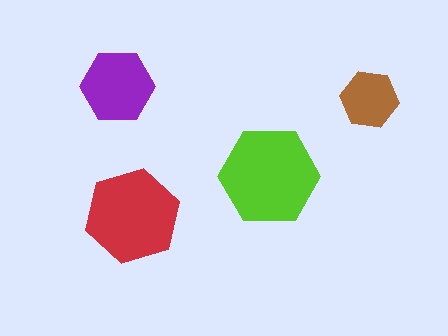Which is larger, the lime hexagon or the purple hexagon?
The lime one.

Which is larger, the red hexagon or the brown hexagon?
The red one.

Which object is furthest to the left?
The purple hexagon is leftmost.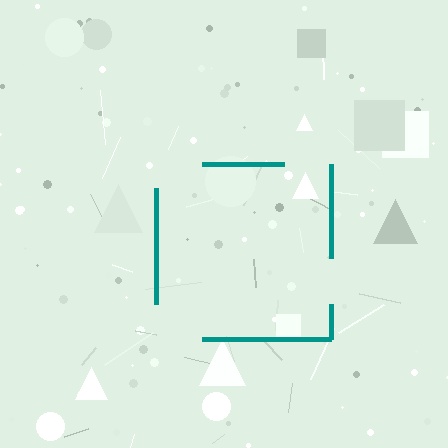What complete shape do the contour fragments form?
The contour fragments form a square.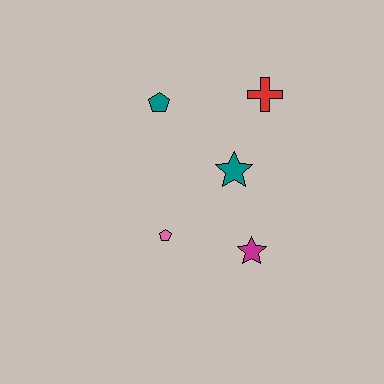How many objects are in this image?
There are 5 objects.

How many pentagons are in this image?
There are 2 pentagons.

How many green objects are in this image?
There are no green objects.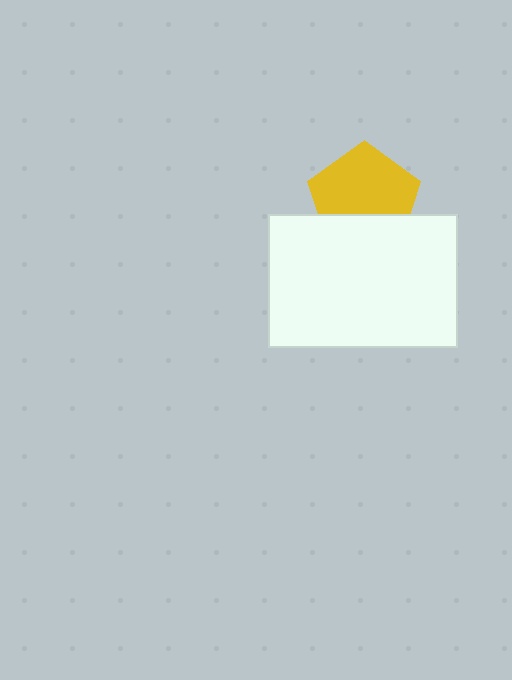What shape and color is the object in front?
The object in front is a white rectangle.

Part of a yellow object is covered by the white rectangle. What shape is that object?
It is a pentagon.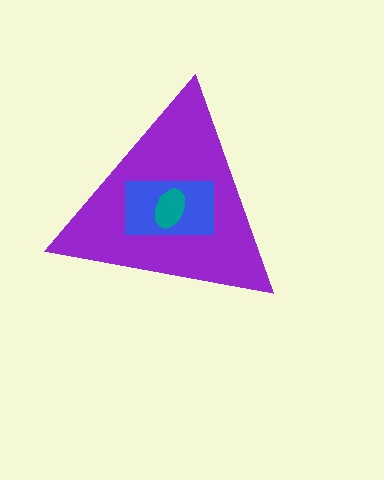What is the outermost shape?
The purple triangle.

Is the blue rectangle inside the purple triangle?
Yes.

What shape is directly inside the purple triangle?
The blue rectangle.